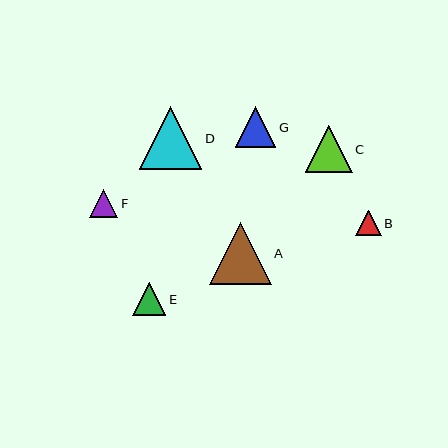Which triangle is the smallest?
Triangle B is the smallest with a size of approximately 25 pixels.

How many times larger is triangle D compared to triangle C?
Triangle D is approximately 1.3 times the size of triangle C.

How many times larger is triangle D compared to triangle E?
Triangle D is approximately 1.9 times the size of triangle E.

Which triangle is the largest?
Triangle D is the largest with a size of approximately 63 pixels.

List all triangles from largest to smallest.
From largest to smallest: D, A, C, G, E, F, B.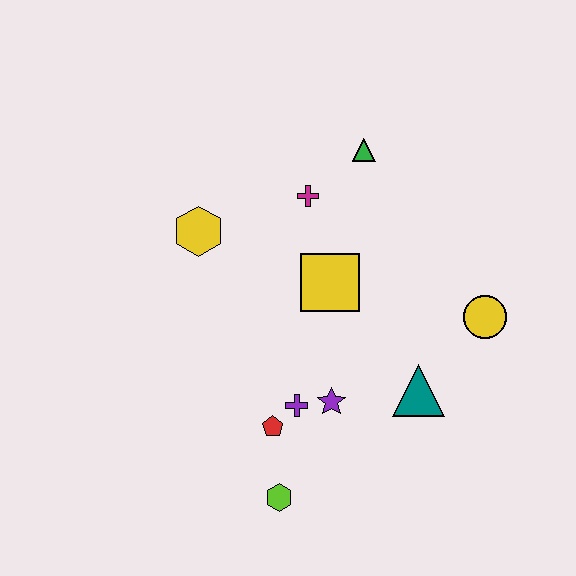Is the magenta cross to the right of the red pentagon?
Yes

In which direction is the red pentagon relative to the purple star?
The red pentagon is to the left of the purple star.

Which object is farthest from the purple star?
The green triangle is farthest from the purple star.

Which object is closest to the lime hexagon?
The red pentagon is closest to the lime hexagon.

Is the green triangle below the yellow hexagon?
No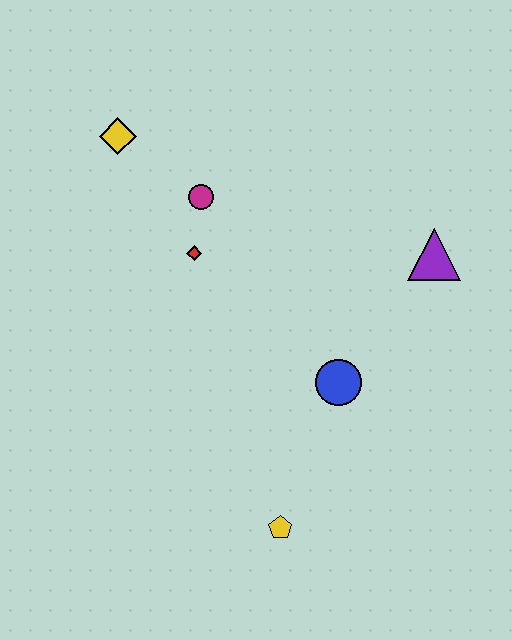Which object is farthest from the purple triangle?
The yellow diamond is farthest from the purple triangle.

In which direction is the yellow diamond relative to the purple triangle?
The yellow diamond is to the left of the purple triangle.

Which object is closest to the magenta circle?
The red diamond is closest to the magenta circle.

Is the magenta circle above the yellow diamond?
No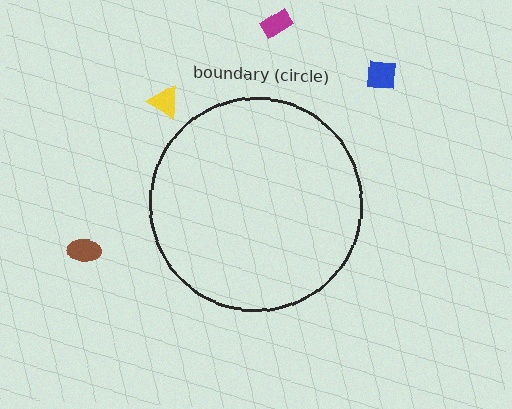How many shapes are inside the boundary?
0 inside, 4 outside.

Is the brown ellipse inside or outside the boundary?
Outside.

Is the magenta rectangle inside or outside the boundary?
Outside.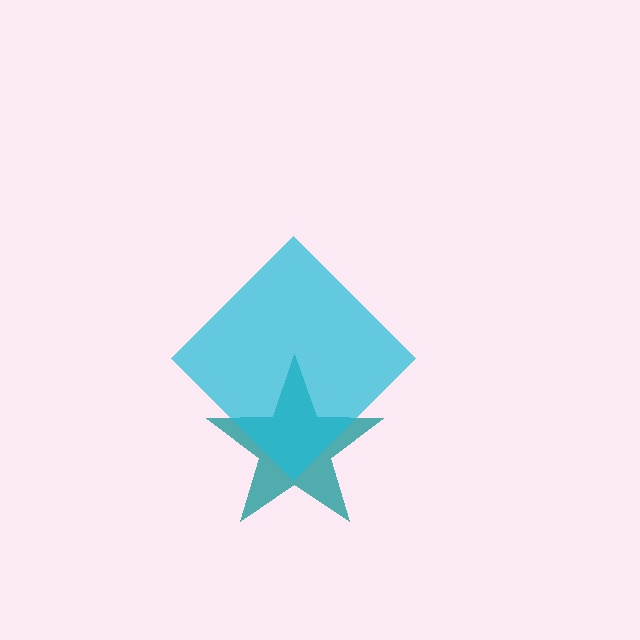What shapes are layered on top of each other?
The layered shapes are: a teal star, a cyan diamond.